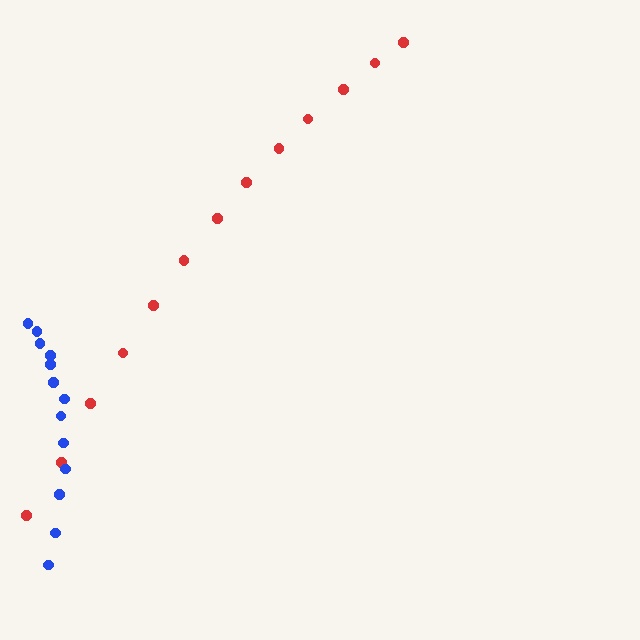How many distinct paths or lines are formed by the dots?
There are 2 distinct paths.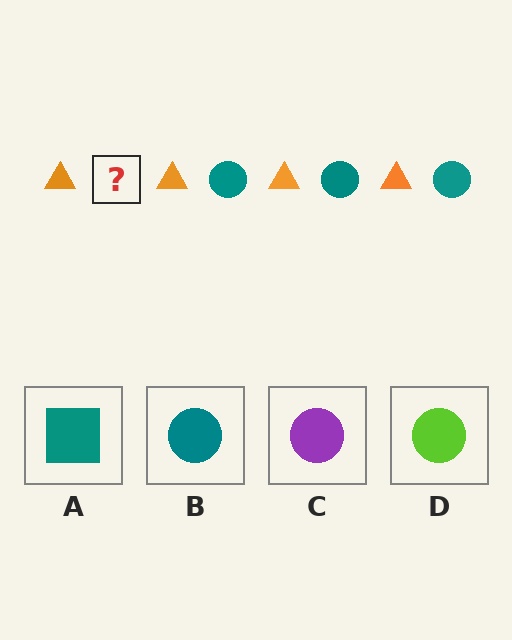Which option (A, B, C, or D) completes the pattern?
B.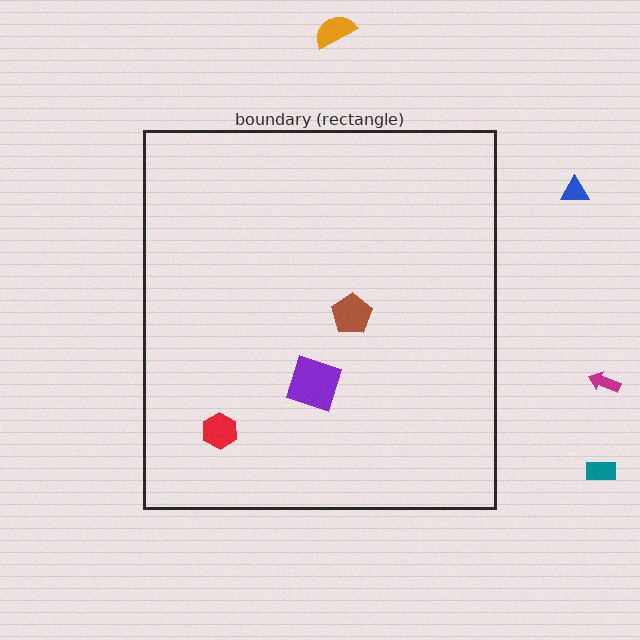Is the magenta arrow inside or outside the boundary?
Outside.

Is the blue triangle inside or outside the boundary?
Outside.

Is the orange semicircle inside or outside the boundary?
Outside.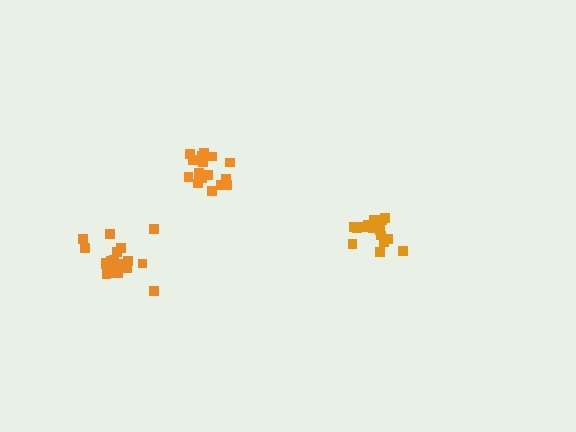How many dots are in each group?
Group 1: 20 dots, Group 2: 15 dots, Group 3: 19 dots (54 total).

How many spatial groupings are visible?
There are 3 spatial groupings.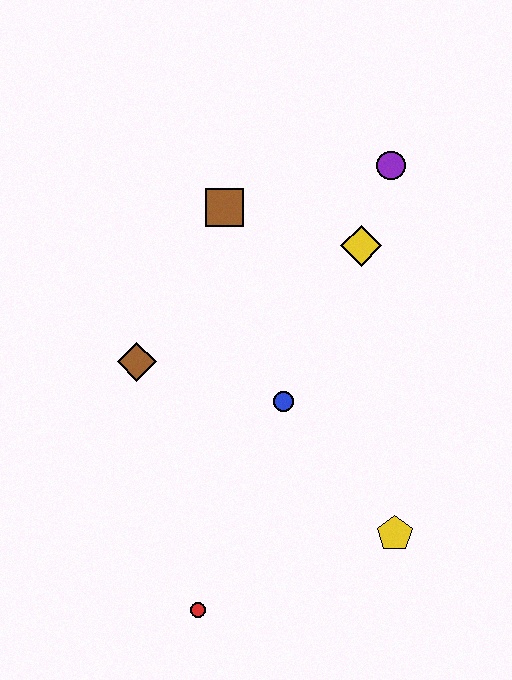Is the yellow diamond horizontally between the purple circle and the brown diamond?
Yes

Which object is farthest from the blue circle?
The purple circle is farthest from the blue circle.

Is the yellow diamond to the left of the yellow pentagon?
Yes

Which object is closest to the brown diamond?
The blue circle is closest to the brown diamond.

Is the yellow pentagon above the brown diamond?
No